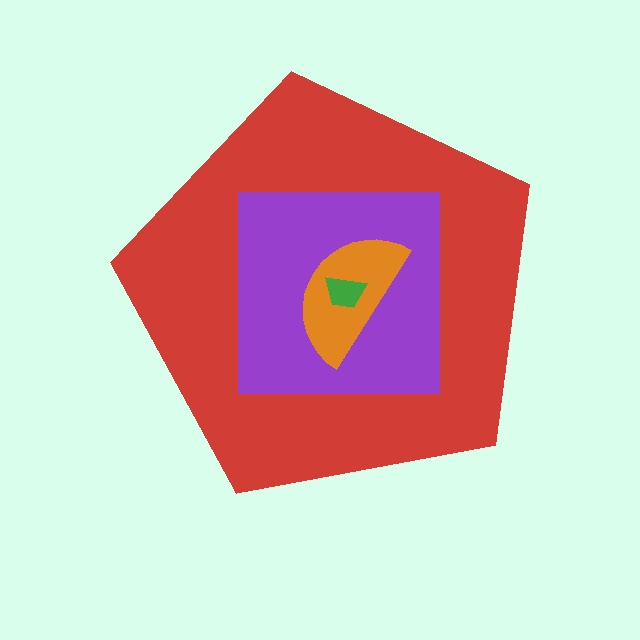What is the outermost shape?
The red pentagon.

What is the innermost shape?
The green trapezoid.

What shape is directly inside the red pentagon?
The purple square.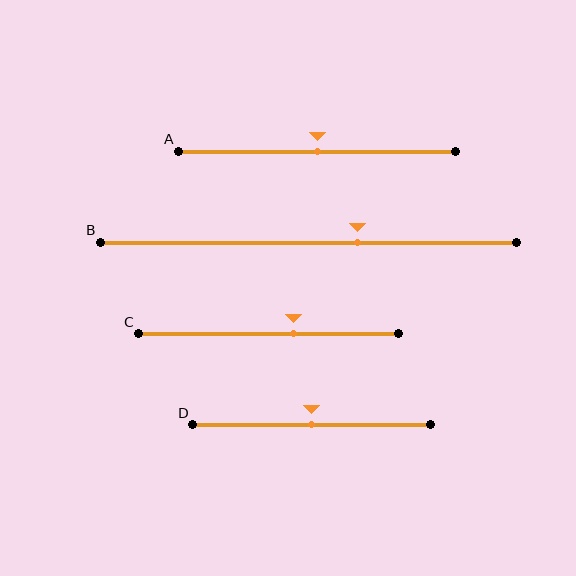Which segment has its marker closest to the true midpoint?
Segment A has its marker closest to the true midpoint.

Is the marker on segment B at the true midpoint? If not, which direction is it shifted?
No, the marker on segment B is shifted to the right by about 12% of the segment length.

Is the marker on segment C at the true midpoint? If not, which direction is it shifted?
No, the marker on segment C is shifted to the right by about 10% of the segment length.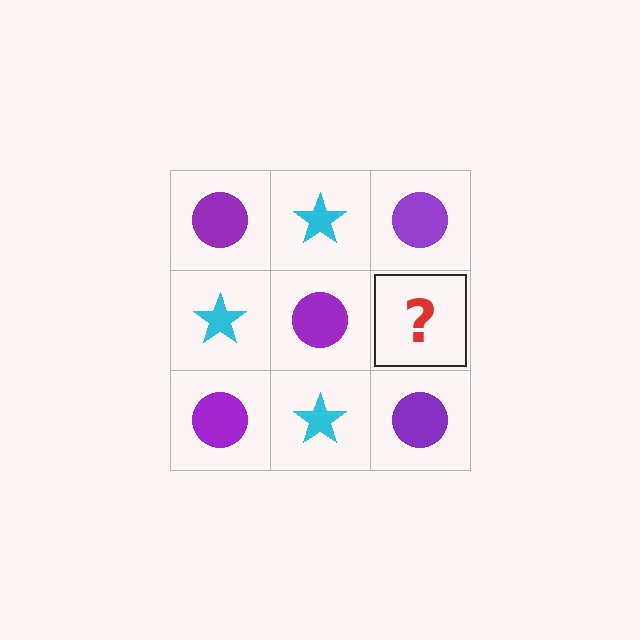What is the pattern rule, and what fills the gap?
The rule is that it alternates purple circle and cyan star in a checkerboard pattern. The gap should be filled with a cyan star.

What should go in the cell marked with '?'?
The missing cell should contain a cyan star.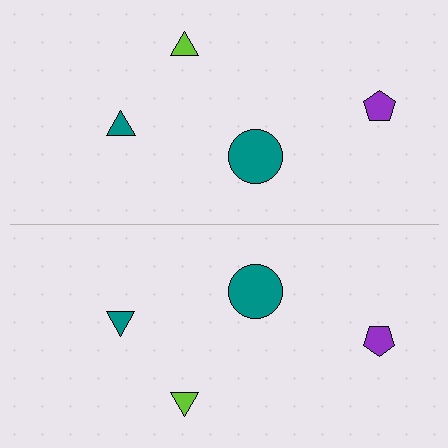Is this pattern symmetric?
Yes, this pattern has bilateral (reflection) symmetry.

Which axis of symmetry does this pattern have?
The pattern has a horizontal axis of symmetry running through the center of the image.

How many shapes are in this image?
There are 8 shapes in this image.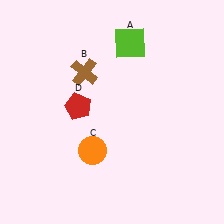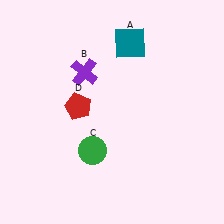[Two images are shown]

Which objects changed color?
A changed from lime to teal. B changed from brown to purple. C changed from orange to green.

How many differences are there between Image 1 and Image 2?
There are 3 differences between the two images.